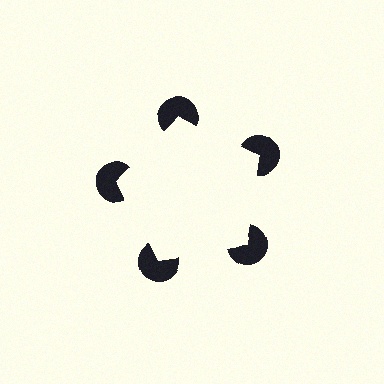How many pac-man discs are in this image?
There are 5 — one at each vertex of the illusory pentagon.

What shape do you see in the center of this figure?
An illusory pentagon — its edges are inferred from the aligned wedge cuts in the pac-man discs, not physically drawn.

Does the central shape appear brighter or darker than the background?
It typically appears slightly brighter than the background, even though no actual brightness change is drawn.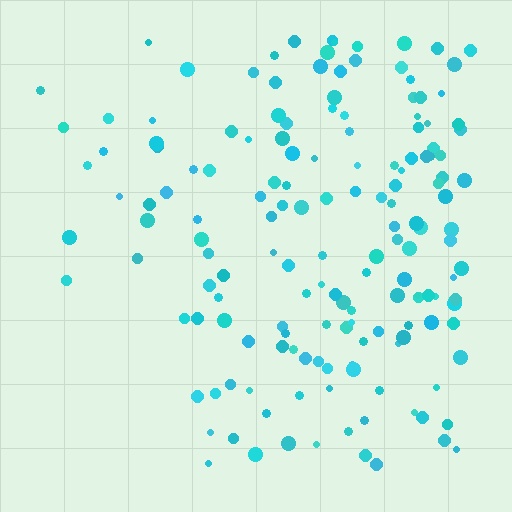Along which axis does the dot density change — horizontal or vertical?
Horizontal.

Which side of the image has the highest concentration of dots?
The right.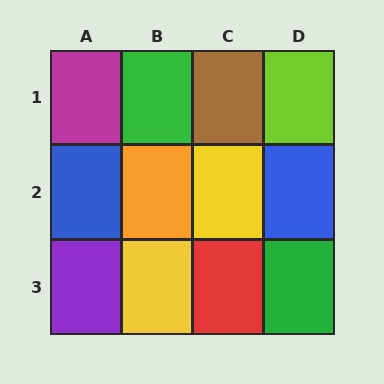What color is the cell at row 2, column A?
Blue.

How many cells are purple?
1 cell is purple.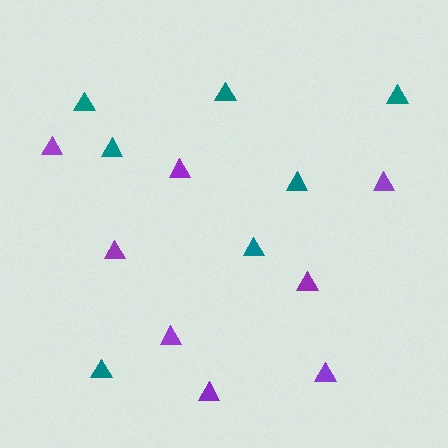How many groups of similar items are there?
There are 2 groups: one group of purple triangles (8) and one group of teal triangles (7).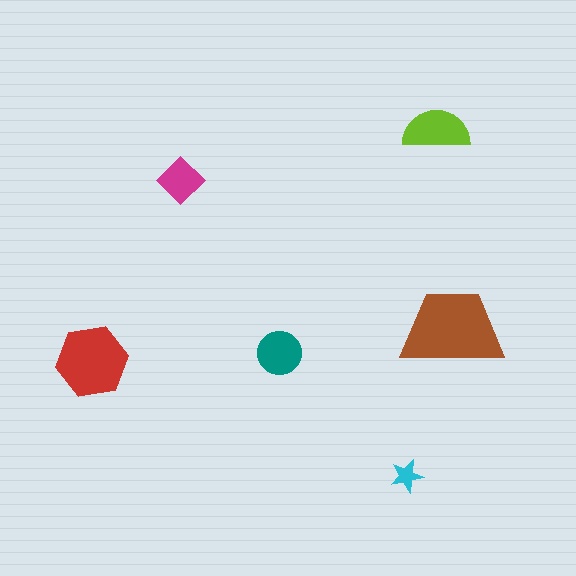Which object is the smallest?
The cyan star.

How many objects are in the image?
There are 6 objects in the image.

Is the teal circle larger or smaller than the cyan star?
Larger.